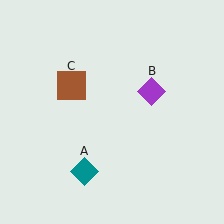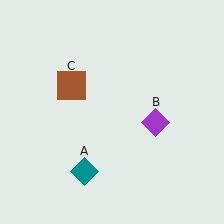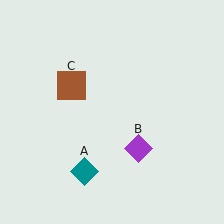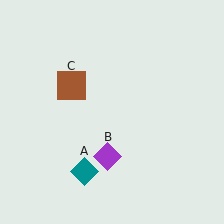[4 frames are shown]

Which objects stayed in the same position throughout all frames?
Teal diamond (object A) and brown square (object C) remained stationary.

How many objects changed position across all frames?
1 object changed position: purple diamond (object B).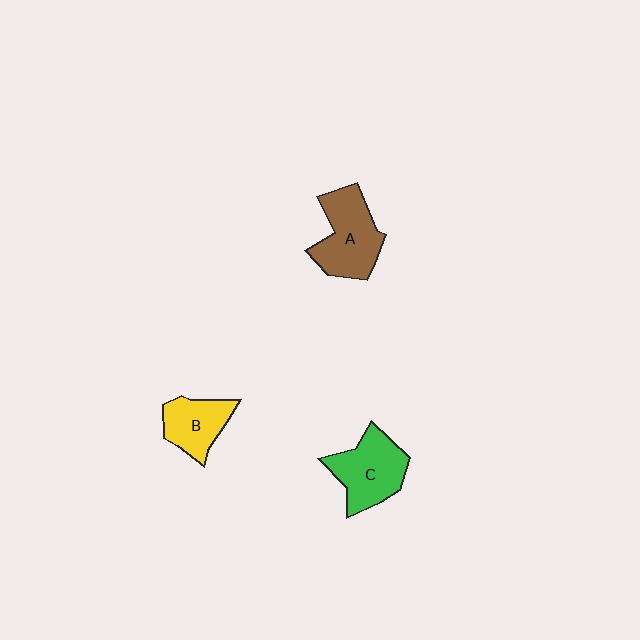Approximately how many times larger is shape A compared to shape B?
Approximately 1.4 times.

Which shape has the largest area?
Shape A (brown).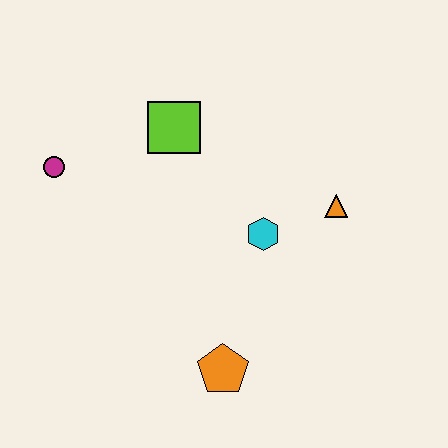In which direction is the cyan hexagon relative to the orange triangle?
The cyan hexagon is to the left of the orange triangle.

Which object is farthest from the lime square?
The orange pentagon is farthest from the lime square.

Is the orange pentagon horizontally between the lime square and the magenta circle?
No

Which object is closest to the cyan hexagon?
The orange triangle is closest to the cyan hexagon.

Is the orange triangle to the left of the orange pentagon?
No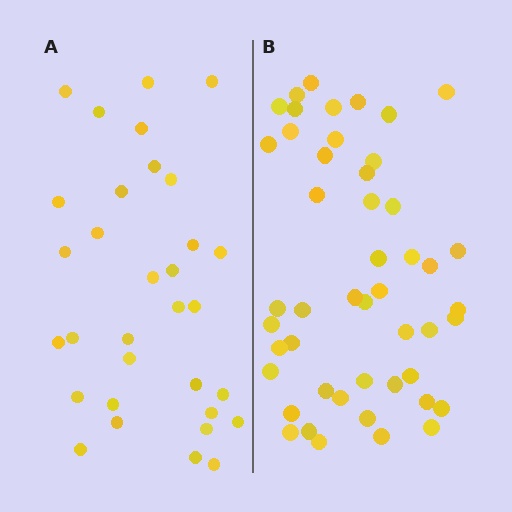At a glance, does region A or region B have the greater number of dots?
Region B (the right region) has more dots.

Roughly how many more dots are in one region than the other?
Region B has approximately 15 more dots than region A.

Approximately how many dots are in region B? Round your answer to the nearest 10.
About 50 dots. (The exact count is 48, which rounds to 50.)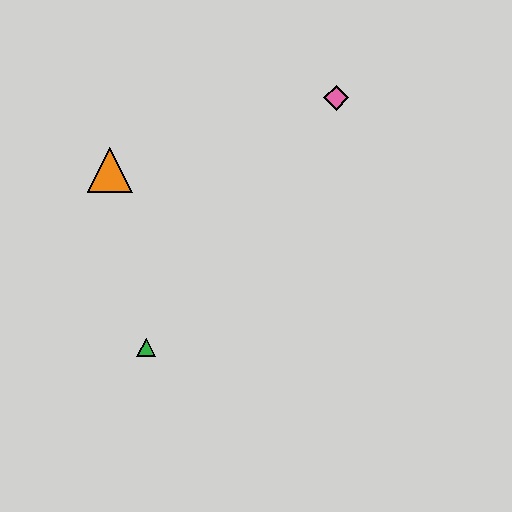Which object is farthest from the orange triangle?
The pink diamond is farthest from the orange triangle.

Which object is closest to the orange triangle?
The green triangle is closest to the orange triangle.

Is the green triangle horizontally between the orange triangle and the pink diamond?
Yes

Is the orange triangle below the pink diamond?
Yes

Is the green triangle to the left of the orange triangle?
No